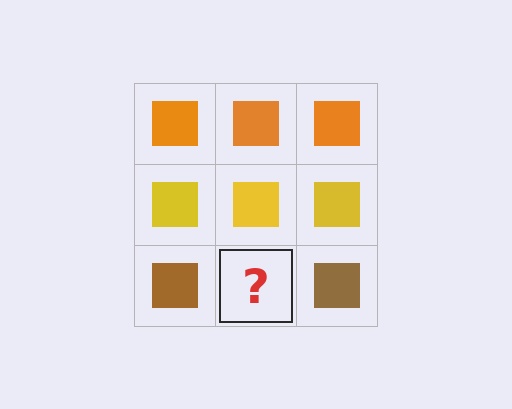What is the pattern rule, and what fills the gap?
The rule is that each row has a consistent color. The gap should be filled with a brown square.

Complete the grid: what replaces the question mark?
The question mark should be replaced with a brown square.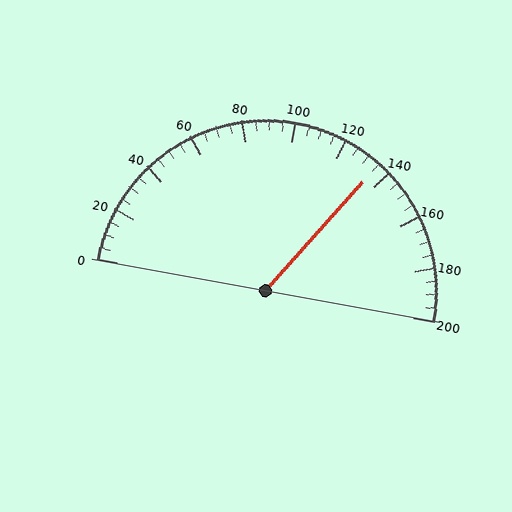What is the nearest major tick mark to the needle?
The nearest major tick mark is 140.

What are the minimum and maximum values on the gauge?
The gauge ranges from 0 to 200.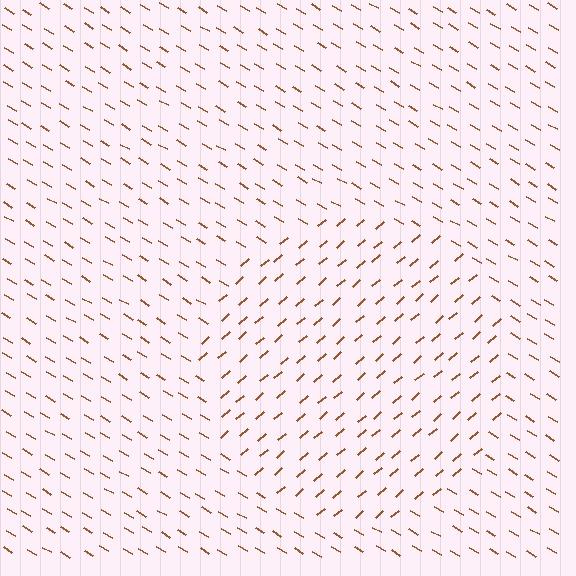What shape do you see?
I see a circle.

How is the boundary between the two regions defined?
The boundary is defined purely by a change in line orientation (approximately 71 degrees difference). All lines are the same color and thickness.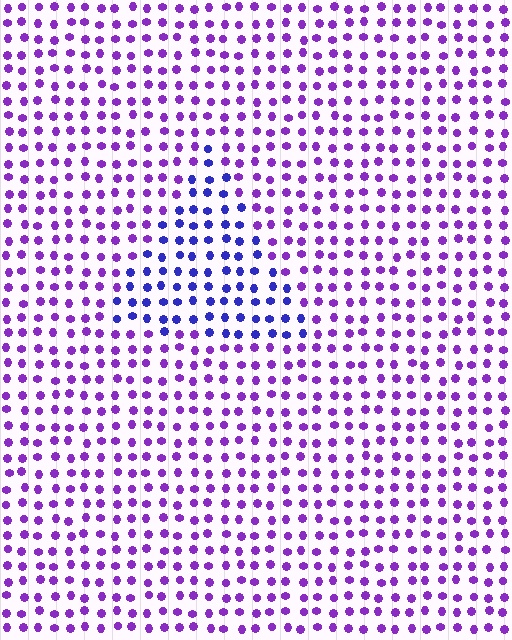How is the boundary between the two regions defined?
The boundary is defined purely by a slight shift in hue (about 37 degrees). Spacing, size, and orientation are identical on both sides.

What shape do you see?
I see a triangle.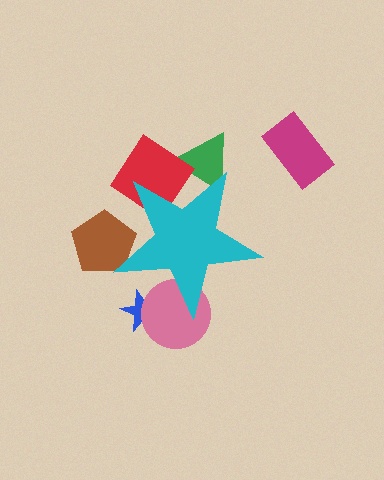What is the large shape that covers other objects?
A cyan star.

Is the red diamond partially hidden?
Yes, the red diamond is partially hidden behind the cyan star.